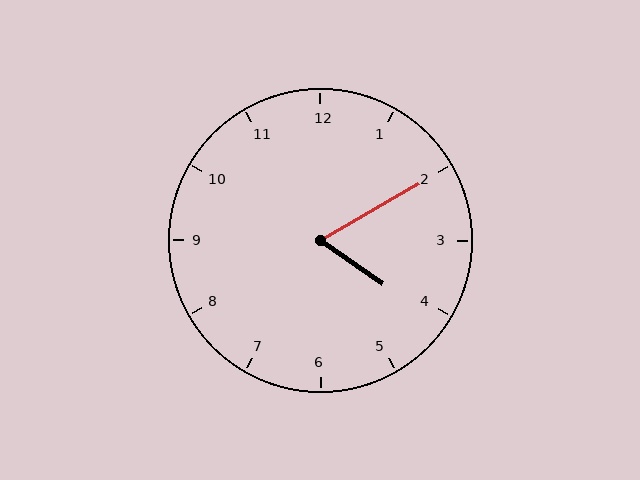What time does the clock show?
4:10.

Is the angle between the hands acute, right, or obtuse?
It is acute.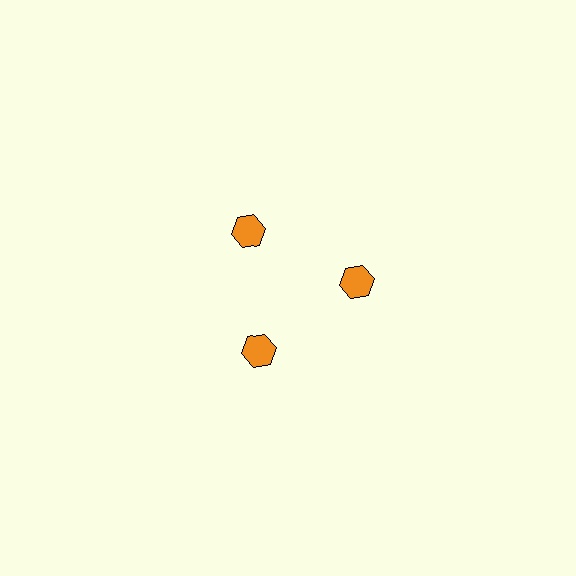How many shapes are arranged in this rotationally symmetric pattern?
There are 3 shapes, arranged in 3 groups of 1.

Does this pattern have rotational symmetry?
Yes, this pattern has 3-fold rotational symmetry. It looks the same after rotating 120 degrees around the center.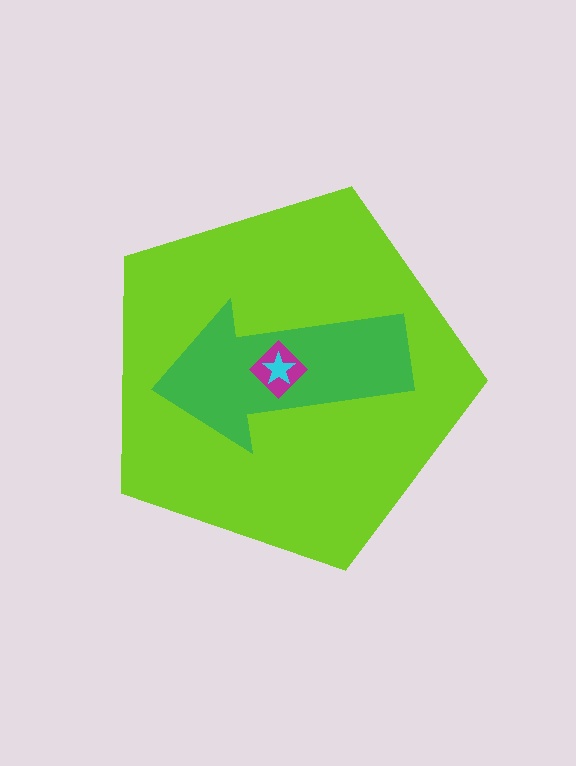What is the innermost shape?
The cyan star.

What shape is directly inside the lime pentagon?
The green arrow.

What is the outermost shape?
The lime pentagon.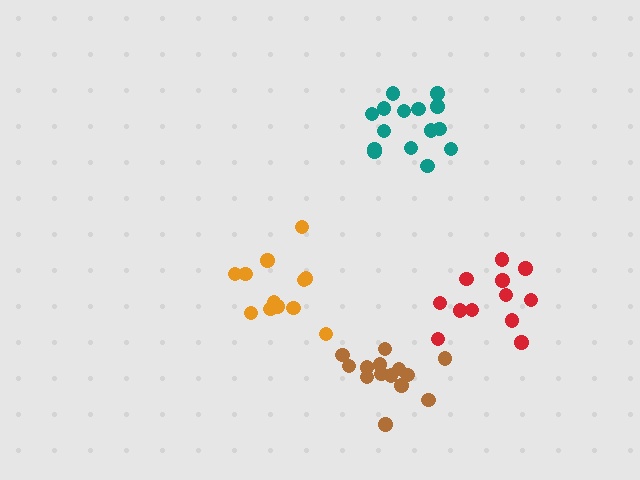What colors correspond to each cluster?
The clusters are colored: orange, red, brown, teal.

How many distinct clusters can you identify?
There are 4 distinct clusters.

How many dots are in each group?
Group 1: 12 dots, Group 2: 12 dots, Group 3: 14 dots, Group 4: 15 dots (53 total).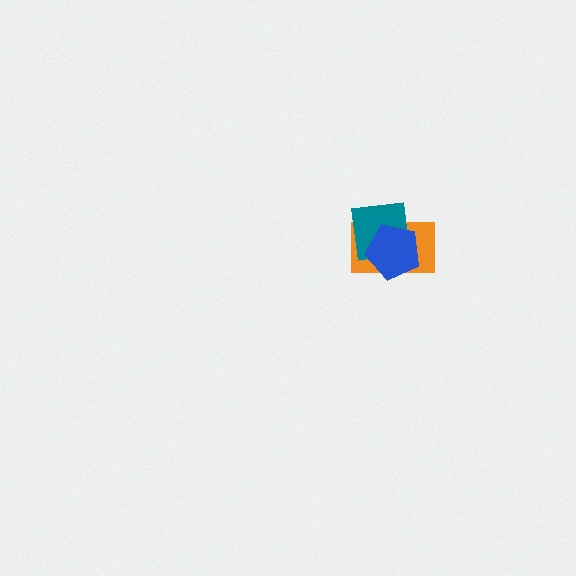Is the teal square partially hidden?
Yes, it is partially covered by another shape.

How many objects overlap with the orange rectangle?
2 objects overlap with the orange rectangle.